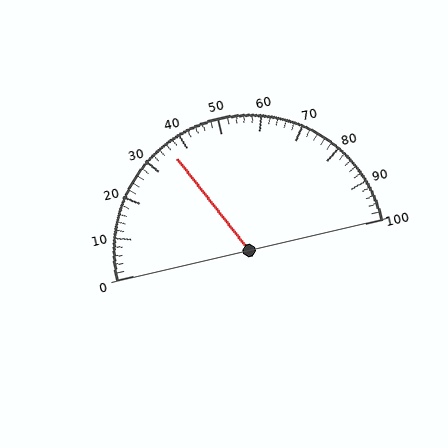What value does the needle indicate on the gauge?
The needle indicates approximately 36.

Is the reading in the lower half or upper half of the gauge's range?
The reading is in the lower half of the range (0 to 100).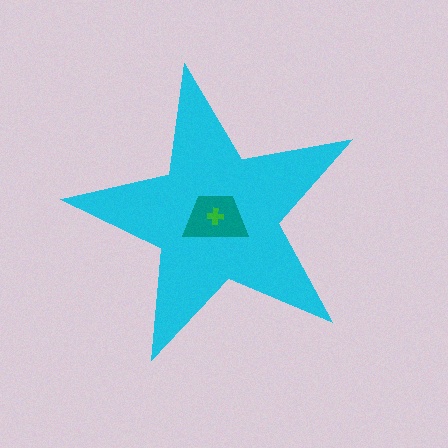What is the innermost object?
The green cross.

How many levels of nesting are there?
3.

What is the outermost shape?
The cyan star.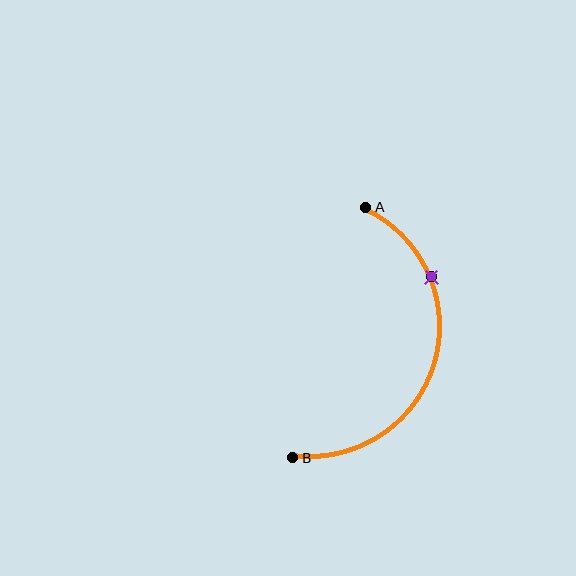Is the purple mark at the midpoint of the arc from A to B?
No. The purple mark lies on the arc but is closer to endpoint A. The arc midpoint would be at the point on the curve equidistant along the arc from both A and B.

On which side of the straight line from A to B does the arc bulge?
The arc bulges to the right of the straight line connecting A and B.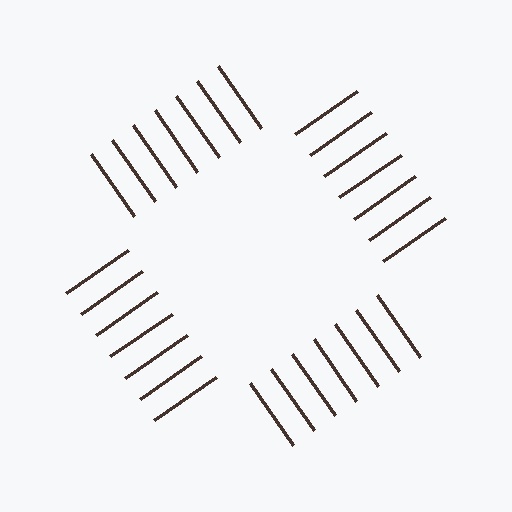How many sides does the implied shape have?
4 sides — the line-ends trace a square.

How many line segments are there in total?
28 — 7 along each of the 4 edges.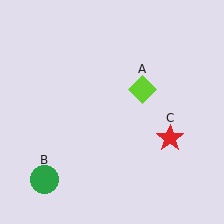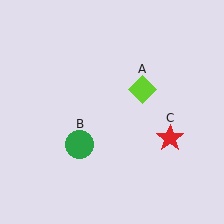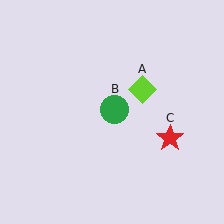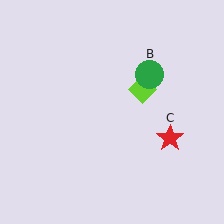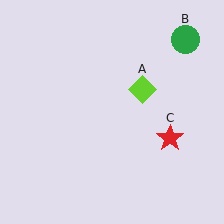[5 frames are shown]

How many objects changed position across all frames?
1 object changed position: green circle (object B).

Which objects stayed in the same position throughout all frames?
Lime diamond (object A) and red star (object C) remained stationary.